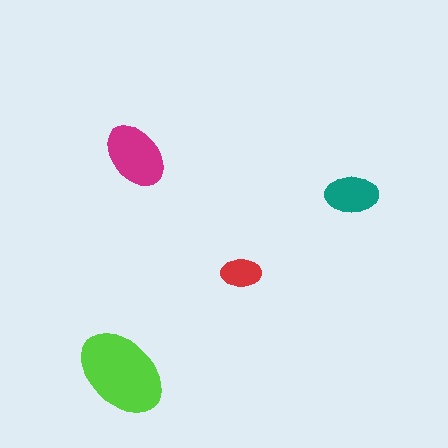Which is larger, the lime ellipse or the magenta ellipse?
The lime one.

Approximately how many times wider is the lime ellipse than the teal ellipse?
About 1.5 times wider.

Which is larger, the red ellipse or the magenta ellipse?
The magenta one.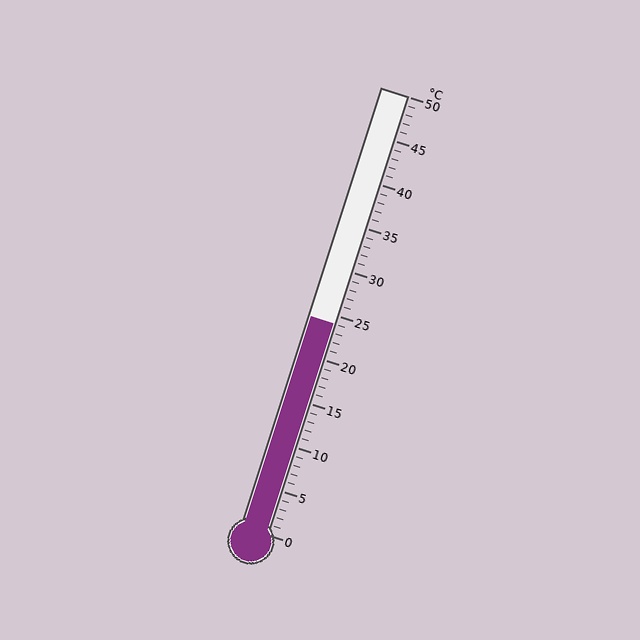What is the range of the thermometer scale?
The thermometer scale ranges from 0°C to 50°C.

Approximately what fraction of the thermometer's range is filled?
The thermometer is filled to approximately 50% of its range.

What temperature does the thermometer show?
The thermometer shows approximately 24°C.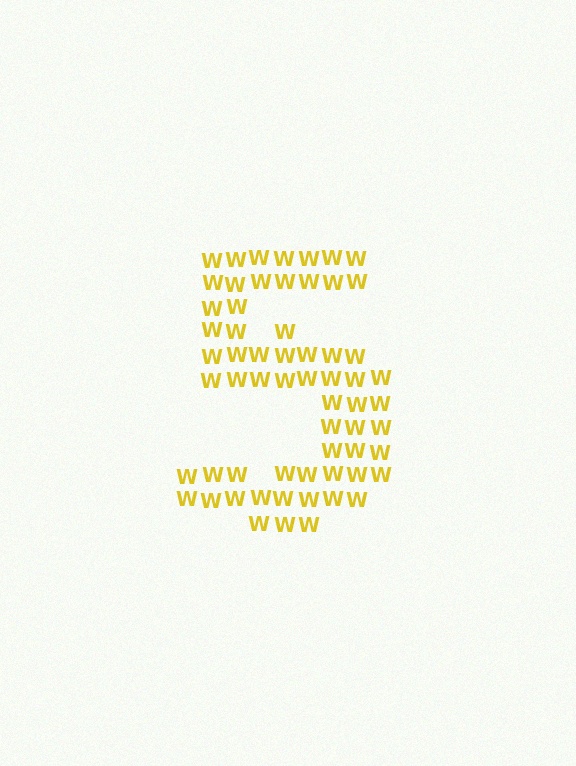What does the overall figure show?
The overall figure shows the digit 5.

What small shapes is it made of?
It is made of small letter W's.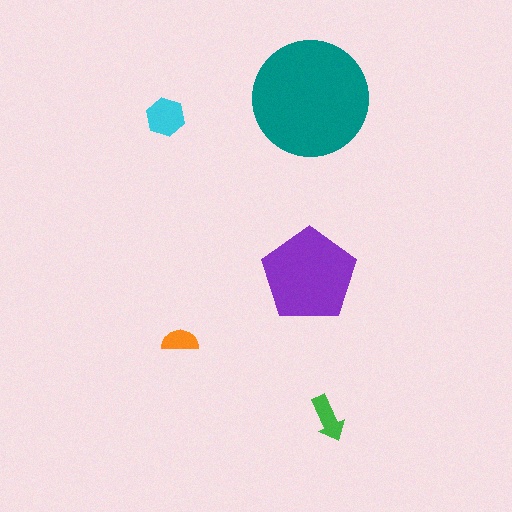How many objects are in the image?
There are 5 objects in the image.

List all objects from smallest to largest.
The orange semicircle, the green arrow, the cyan hexagon, the purple pentagon, the teal circle.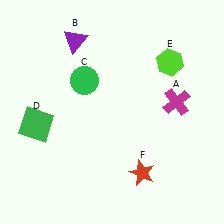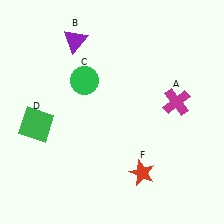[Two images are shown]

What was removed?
The lime hexagon (E) was removed in Image 2.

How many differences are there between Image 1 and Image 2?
There is 1 difference between the two images.